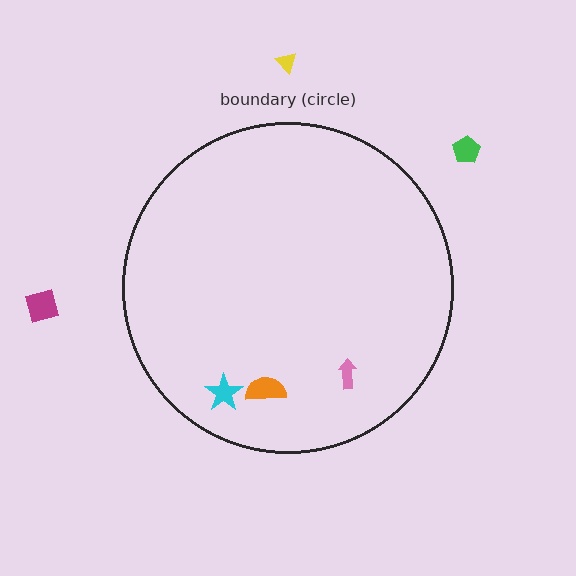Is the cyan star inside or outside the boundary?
Inside.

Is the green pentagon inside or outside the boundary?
Outside.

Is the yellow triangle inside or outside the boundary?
Outside.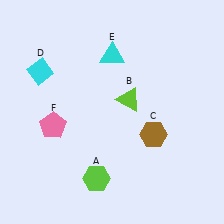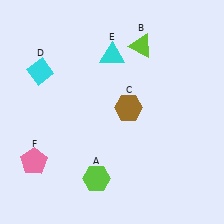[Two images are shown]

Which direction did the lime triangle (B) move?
The lime triangle (B) moved up.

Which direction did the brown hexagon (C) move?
The brown hexagon (C) moved up.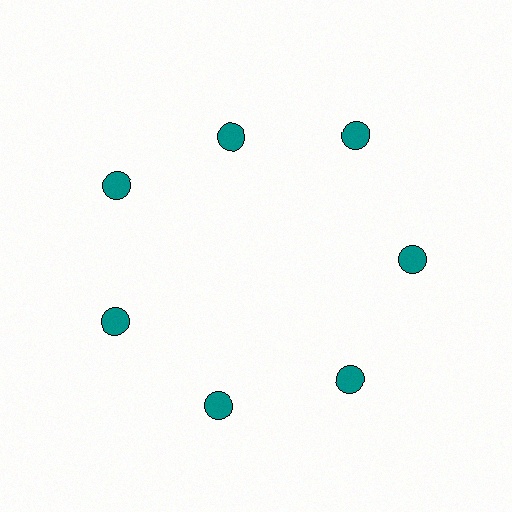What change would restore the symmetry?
The symmetry would be restored by moving it outward, back onto the ring so that all 7 circles sit at equal angles and equal distance from the center.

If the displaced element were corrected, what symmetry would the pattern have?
It would have 7-fold rotational symmetry — the pattern would map onto itself every 51 degrees.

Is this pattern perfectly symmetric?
No. The 7 teal circles are arranged in a ring, but one element near the 12 o'clock position is pulled inward toward the center, breaking the 7-fold rotational symmetry.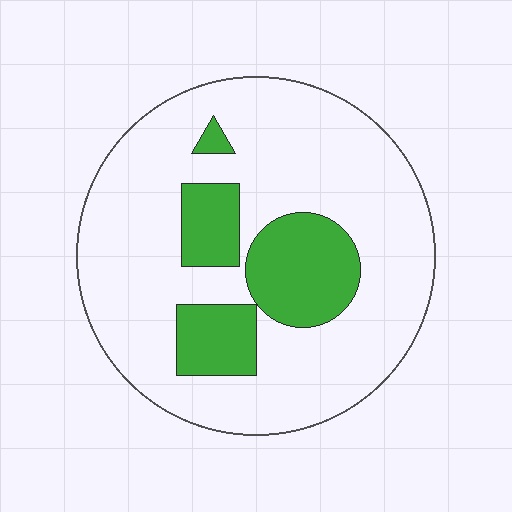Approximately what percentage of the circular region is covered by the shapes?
Approximately 20%.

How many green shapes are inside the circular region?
4.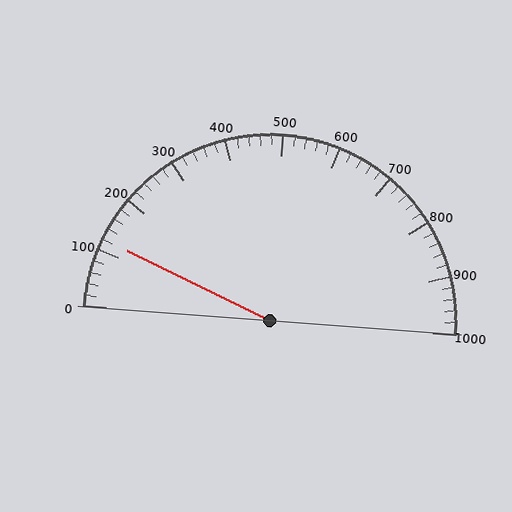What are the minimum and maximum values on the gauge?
The gauge ranges from 0 to 1000.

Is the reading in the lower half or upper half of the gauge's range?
The reading is in the lower half of the range (0 to 1000).